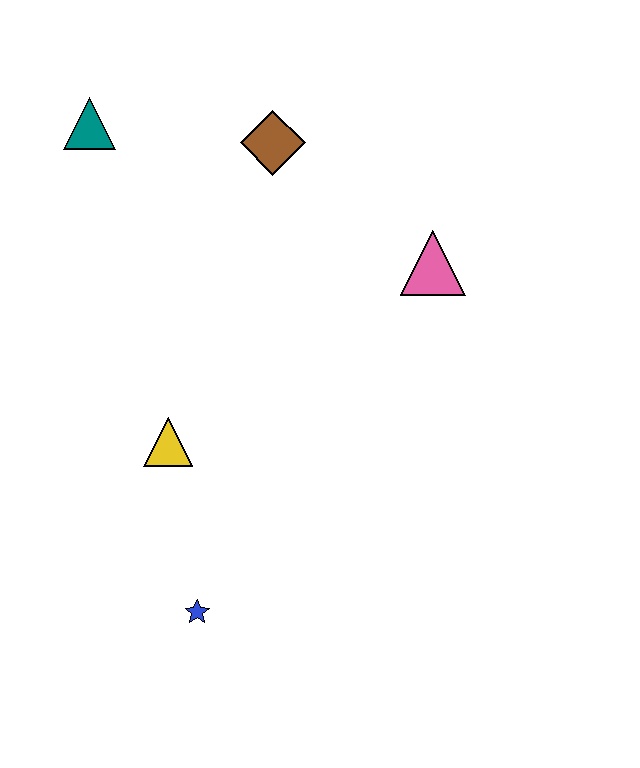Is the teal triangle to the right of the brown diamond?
No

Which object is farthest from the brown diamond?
The blue star is farthest from the brown diamond.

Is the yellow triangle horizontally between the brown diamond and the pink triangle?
No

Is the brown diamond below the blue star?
No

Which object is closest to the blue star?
The yellow triangle is closest to the blue star.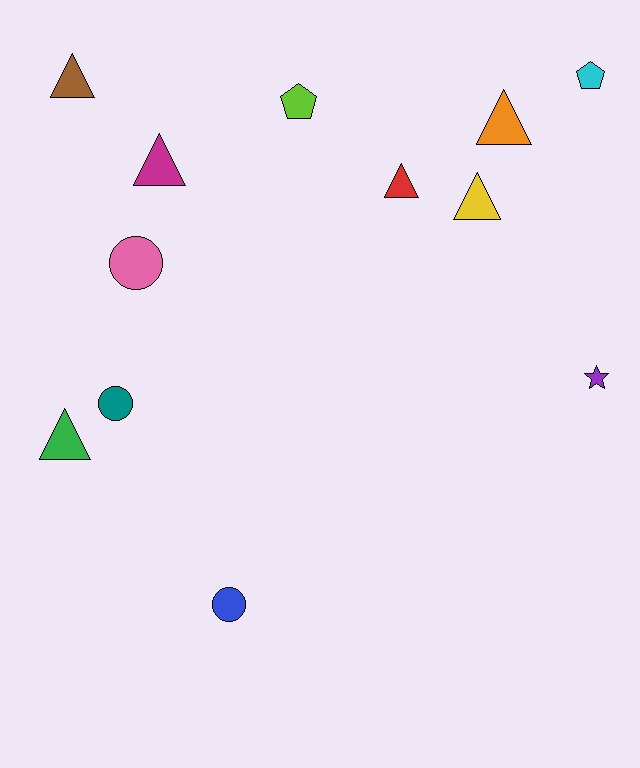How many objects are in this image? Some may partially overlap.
There are 12 objects.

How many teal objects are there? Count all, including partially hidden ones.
There is 1 teal object.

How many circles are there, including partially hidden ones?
There are 3 circles.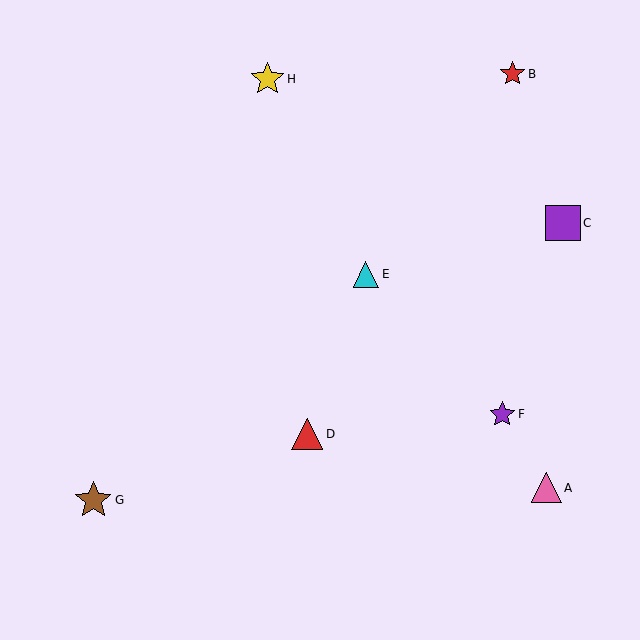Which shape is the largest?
The brown star (labeled G) is the largest.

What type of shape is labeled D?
Shape D is a red triangle.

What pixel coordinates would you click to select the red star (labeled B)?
Click at (513, 74) to select the red star B.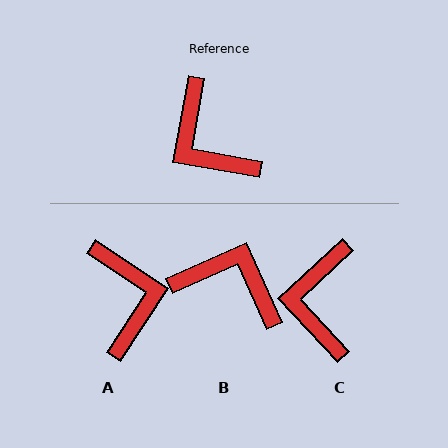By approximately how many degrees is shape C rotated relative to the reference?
Approximately 37 degrees clockwise.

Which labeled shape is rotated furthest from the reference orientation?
A, about 157 degrees away.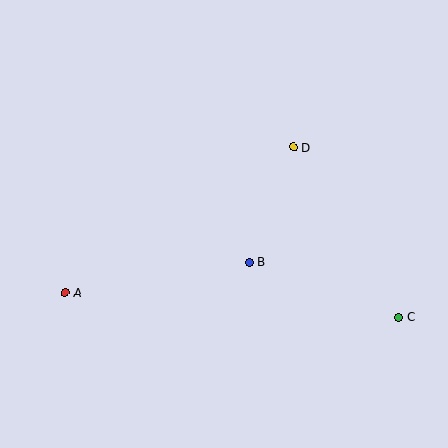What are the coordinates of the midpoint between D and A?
The midpoint between D and A is at (179, 220).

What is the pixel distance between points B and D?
The distance between B and D is 124 pixels.